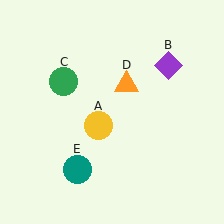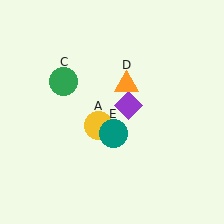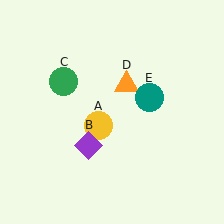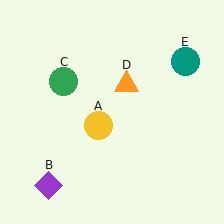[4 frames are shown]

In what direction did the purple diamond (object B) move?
The purple diamond (object B) moved down and to the left.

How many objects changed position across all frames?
2 objects changed position: purple diamond (object B), teal circle (object E).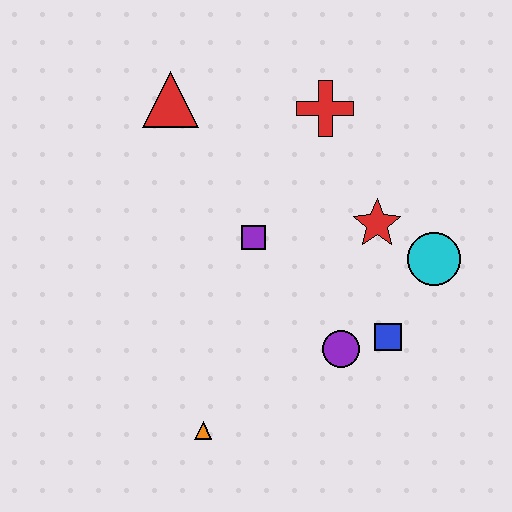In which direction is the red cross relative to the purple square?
The red cross is above the purple square.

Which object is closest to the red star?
The cyan circle is closest to the red star.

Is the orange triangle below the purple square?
Yes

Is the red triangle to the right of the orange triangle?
No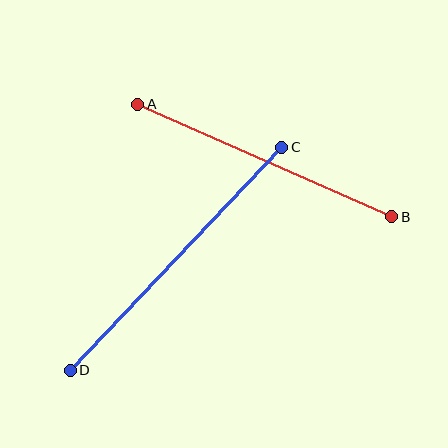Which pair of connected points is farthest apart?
Points C and D are farthest apart.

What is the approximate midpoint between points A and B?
The midpoint is at approximately (265, 161) pixels.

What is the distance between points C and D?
The distance is approximately 307 pixels.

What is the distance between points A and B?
The distance is approximately 278 pixels.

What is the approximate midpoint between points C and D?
The midpoint is at approximately (176, 259) pixels.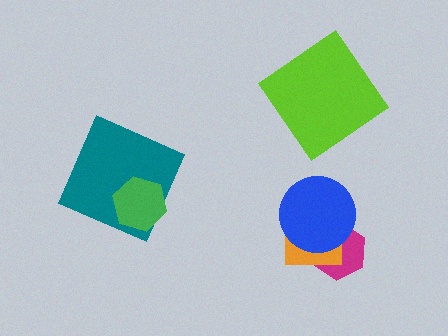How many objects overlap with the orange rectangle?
2 objects overlap with the orange rectangle.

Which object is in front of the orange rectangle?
The blue circle is in front of the orange rectangle.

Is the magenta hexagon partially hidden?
Yes, it is partially covered by another shape.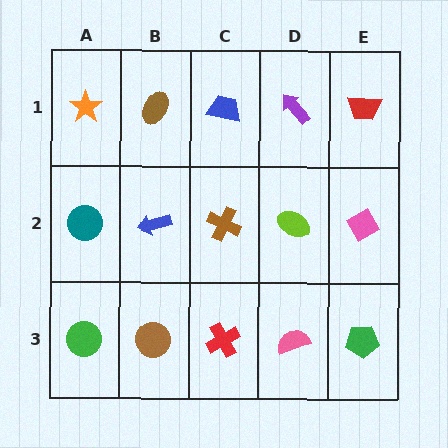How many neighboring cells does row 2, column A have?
3.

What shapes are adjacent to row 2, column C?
A blue trapezoid (row 1, column C), a red cross (row 3, column C), a blue arrow (row 2, column B), a lime ellipse (row 2, column D).